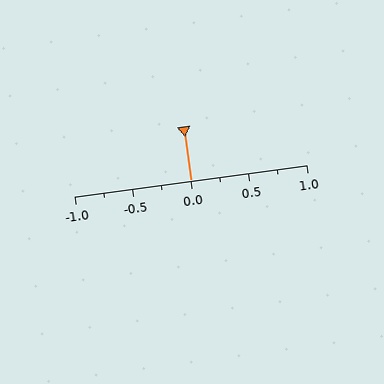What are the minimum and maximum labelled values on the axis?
The axis runs from -1.0 to 1.0.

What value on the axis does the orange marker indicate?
The marker indicates approximately 0.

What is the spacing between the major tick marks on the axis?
The major ticks are spaced 0.5 apart.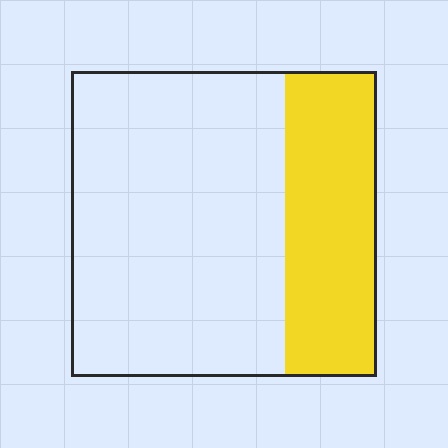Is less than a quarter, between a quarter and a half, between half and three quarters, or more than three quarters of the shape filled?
Between a quarter and a half.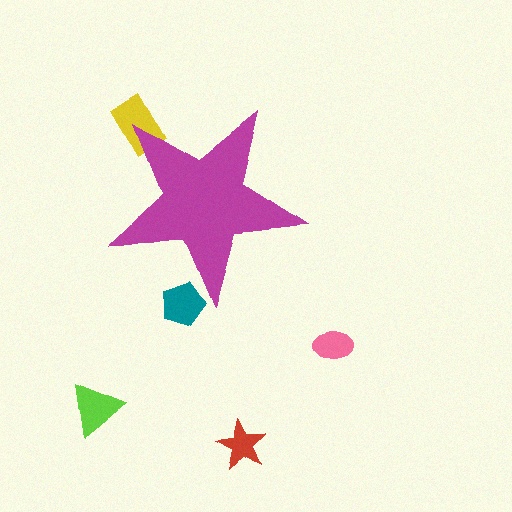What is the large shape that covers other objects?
A magenta star.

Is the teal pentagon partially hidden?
Yes, the teal pentagon is partially hidden behind the magenta star.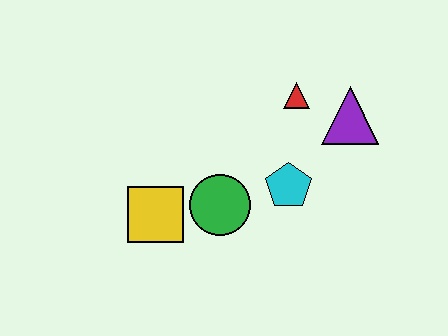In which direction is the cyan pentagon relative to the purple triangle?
The cyan pentagon is below the purple triangle.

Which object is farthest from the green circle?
The purple triangle is farthest from the green circle.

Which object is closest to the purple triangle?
The red triangle is closest to the purple triangle.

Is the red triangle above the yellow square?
Yes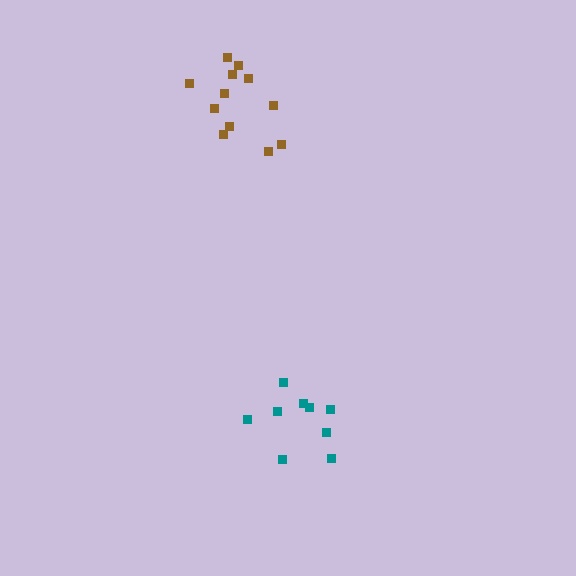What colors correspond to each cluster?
The clusters are colored: teal, brown.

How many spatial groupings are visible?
There are 2 spatial groupings.